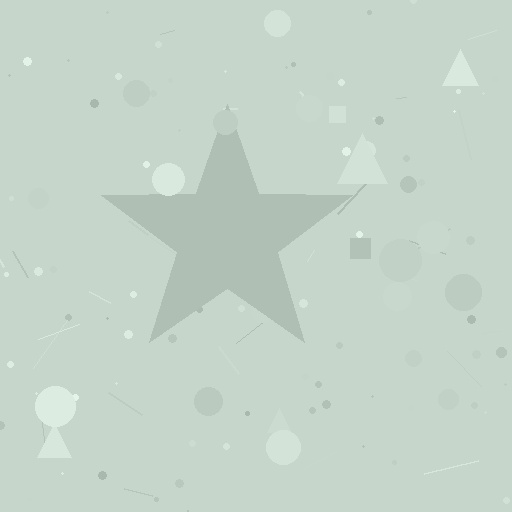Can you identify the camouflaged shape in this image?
The camouflaged shape is a star.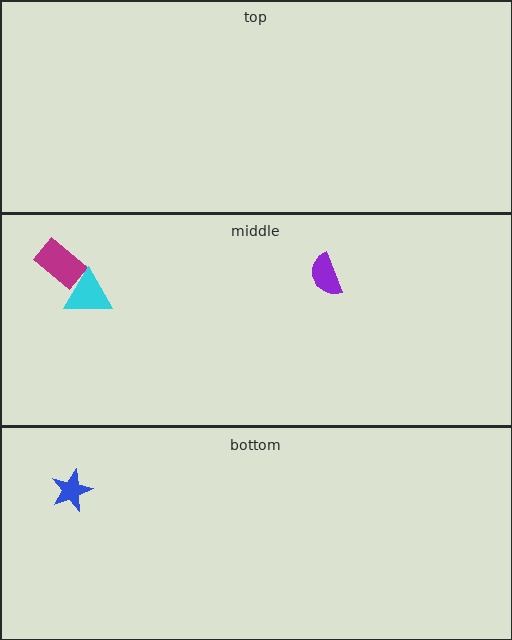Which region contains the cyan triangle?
The middle region.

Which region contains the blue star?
The bottom region.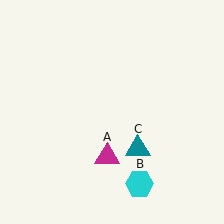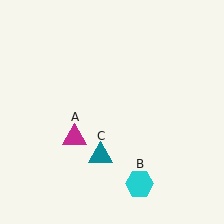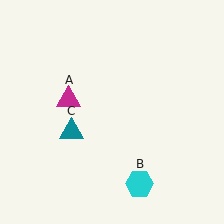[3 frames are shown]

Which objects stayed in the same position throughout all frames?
Cyan hexagon (object B) remained stationary.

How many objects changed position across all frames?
2 objects changed position: magenta triangle (object A), teal triangle (object C).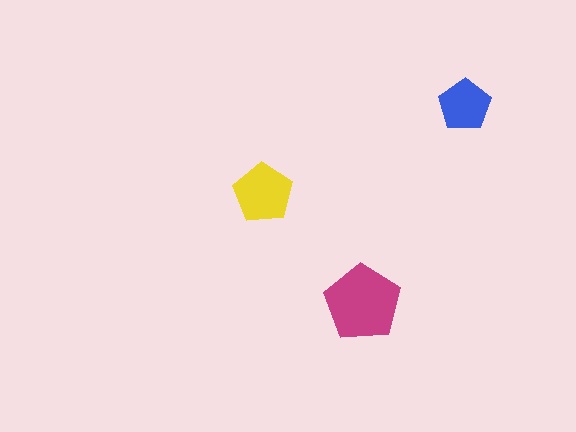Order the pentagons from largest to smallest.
the magenta one, the yellow one, the blue one.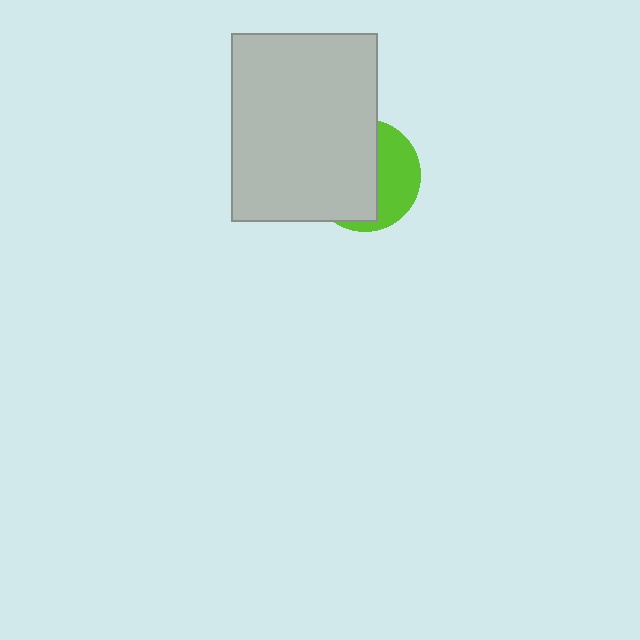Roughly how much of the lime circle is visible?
A small part of it is visible (roughly 40%).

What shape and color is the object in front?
The object in front is a light gray rectangle.